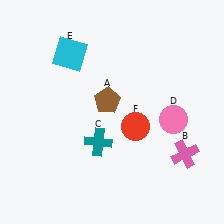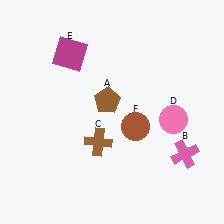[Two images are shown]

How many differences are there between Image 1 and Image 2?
There are 3 differences between the two images.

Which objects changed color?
C changed from teal to brown. E changed from cyan to magenta. F changed from red to brown.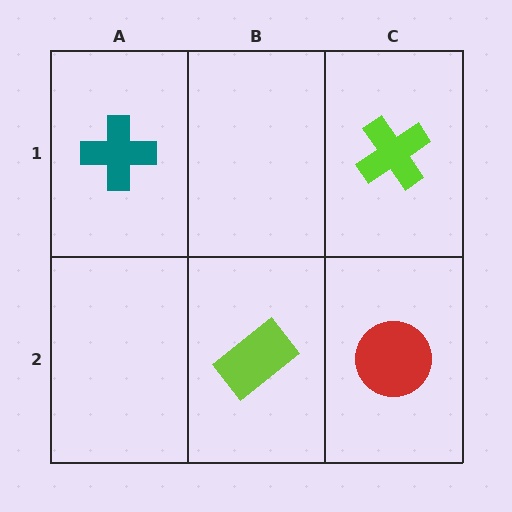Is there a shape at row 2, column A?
No, that cell is empty.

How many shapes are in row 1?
2 shapes.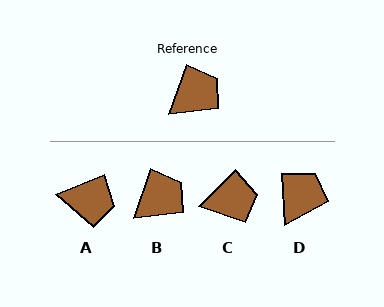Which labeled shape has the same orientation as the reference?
B.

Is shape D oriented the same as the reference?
No, it is off by about 23 degrees.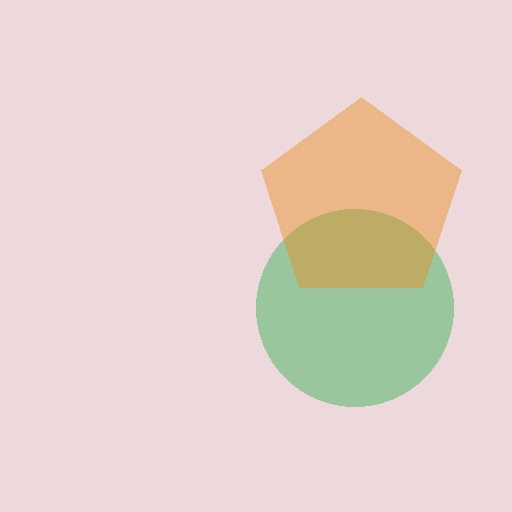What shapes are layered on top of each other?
The layered shapes are: a green circle, an orange pentagon.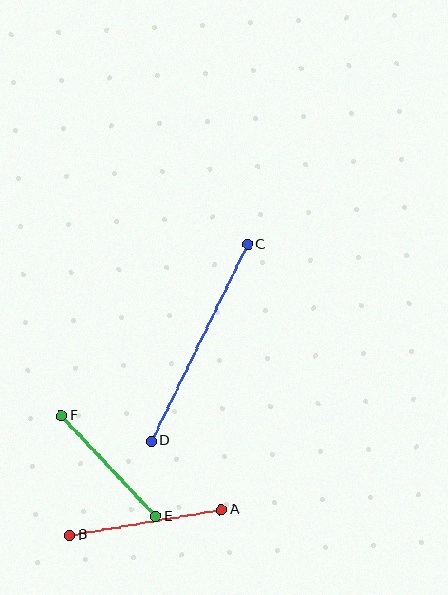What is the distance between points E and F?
The distance is approximately 138 pixels.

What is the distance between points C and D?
The distance is approximately 219 pixels.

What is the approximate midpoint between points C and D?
The midpoint is at approximately (199, 343) pixels.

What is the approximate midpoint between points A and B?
The midpoint is at approximately (145, 523) pixels.